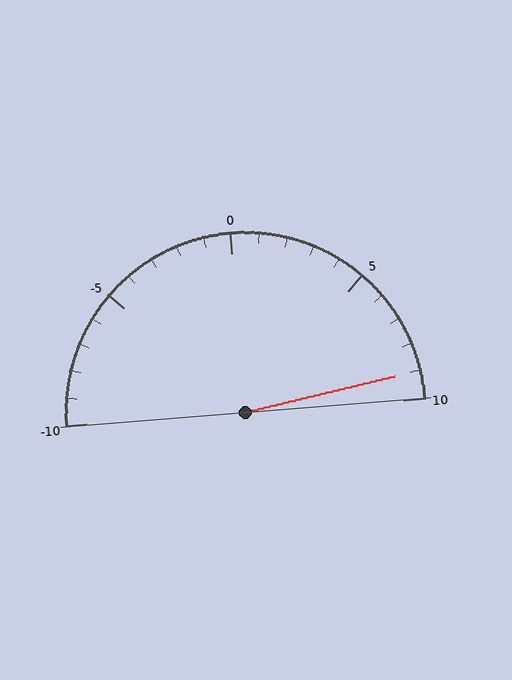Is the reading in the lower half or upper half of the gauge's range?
The reading is in the upper half of the range (-10 to 10).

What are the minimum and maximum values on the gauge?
The gauge ranges from -10 to 10.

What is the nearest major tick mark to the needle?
The nearest major tick mark is 10.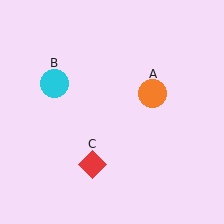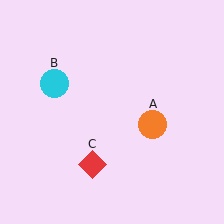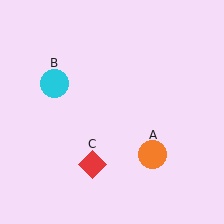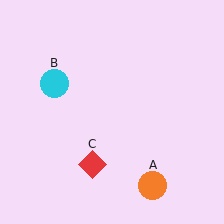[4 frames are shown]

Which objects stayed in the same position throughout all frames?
Cyan circle (object B) and red diamond (object C) remained stationary.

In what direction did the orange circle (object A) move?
The orange circle (object A) moved down.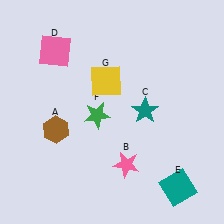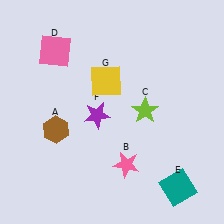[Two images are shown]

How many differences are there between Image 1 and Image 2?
There are 2 differences between the two images.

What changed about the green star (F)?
In Image 1, F is green. In Image 2, it changed to purple.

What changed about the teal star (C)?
In Image 1, C is teal. In Image 2, it changed to lime.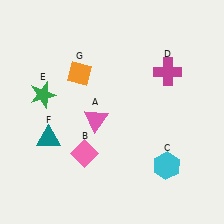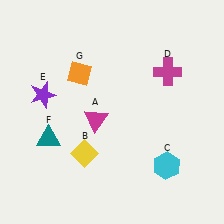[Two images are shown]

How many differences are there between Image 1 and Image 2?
There are 3 differences between the two images.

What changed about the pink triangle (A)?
In Image 1, A is pink. In Image 2, it changed to magenta.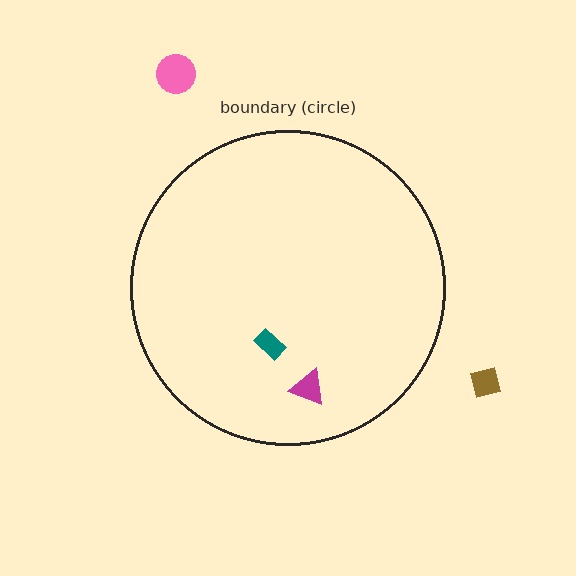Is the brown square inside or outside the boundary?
Outside.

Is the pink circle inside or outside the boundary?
Outside.